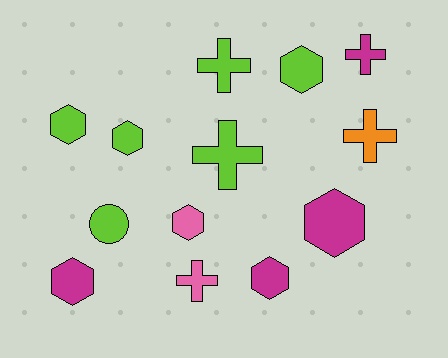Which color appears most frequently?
Lime, with 6 objects.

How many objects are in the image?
There are 13 objects.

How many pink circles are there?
There are no pink circles.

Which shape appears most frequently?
Hexagon, with 7 objects.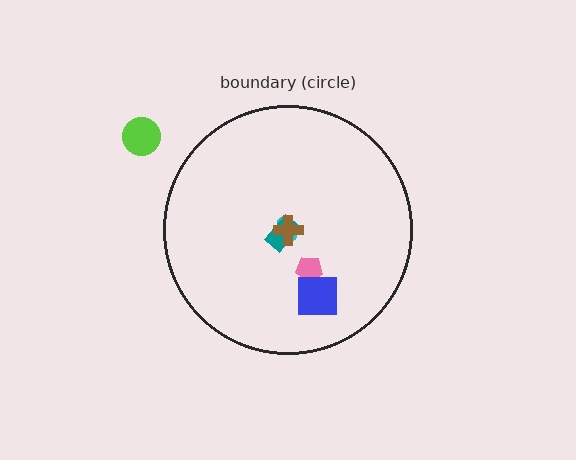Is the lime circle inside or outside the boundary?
Outside.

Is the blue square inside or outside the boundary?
Inside.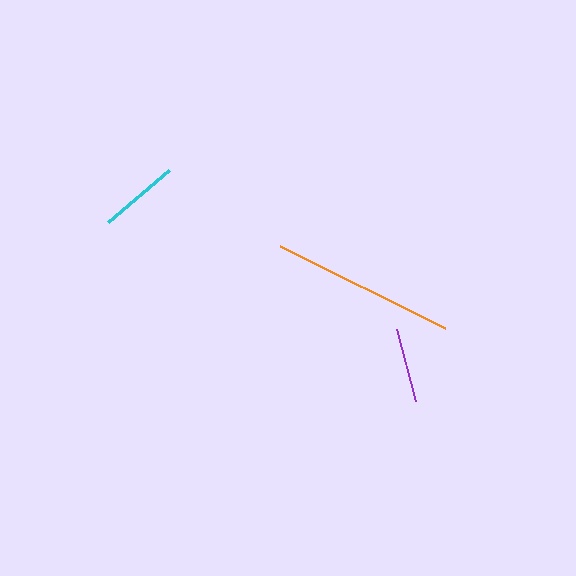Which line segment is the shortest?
The purple line is the shortest at approximately 75 pixels.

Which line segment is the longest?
The orange line is the longest at approximately 183 pixels.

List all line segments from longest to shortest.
From longest to shortest: orange, cyan, purple.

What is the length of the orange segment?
The orange segment is approximately 183 pixels long.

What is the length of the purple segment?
The purple segment is approximately 75 pixels long.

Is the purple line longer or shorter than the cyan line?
The cyan line is longer than the purple line.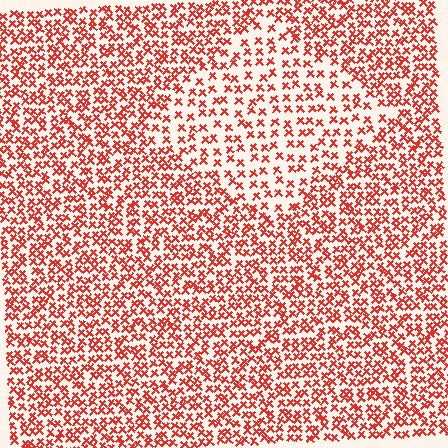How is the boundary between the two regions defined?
The boundary is defined by a change in element density (approximately 1.8x ratio). All elements are the same color, size, and shape.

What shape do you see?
I see a diamond.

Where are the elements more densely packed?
The elements are more densely packed outside the diamond boundary.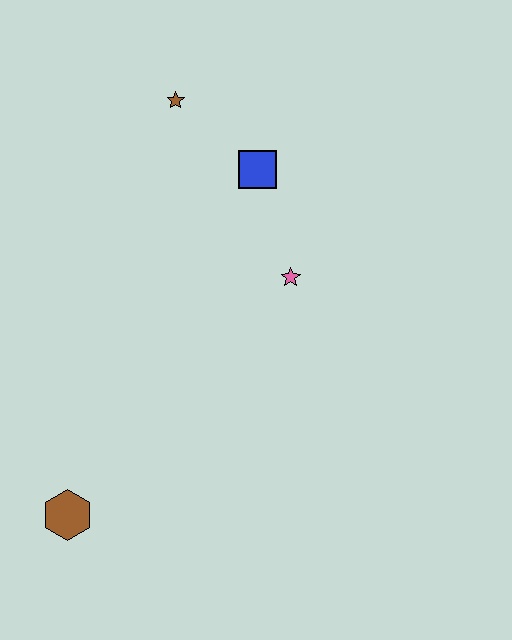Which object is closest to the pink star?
The blue square is closest to the pink star.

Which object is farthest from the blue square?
The brown hexagon is farthest from the blue square.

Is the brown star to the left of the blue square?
Yes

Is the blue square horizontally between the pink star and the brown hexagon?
Yes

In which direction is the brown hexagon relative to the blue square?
The brown hexagon is below the blue square.